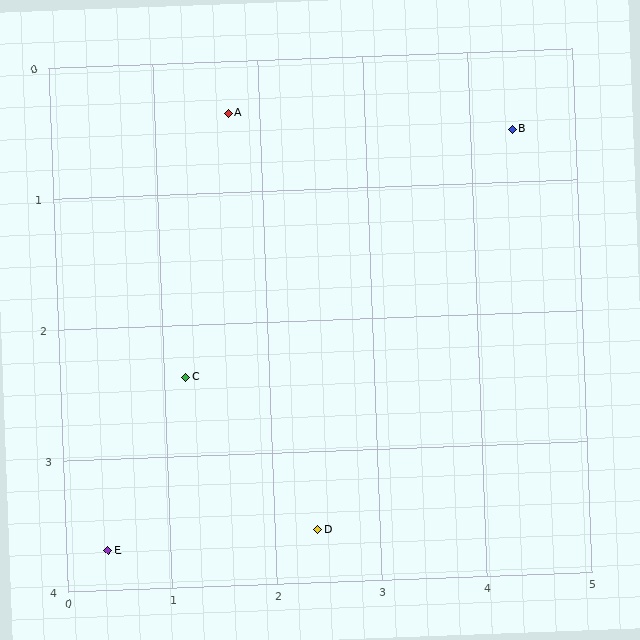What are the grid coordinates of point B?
Point B is at approximately (4.4, 0.6).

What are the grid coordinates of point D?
Point D is at approximately (2.4, 3.6).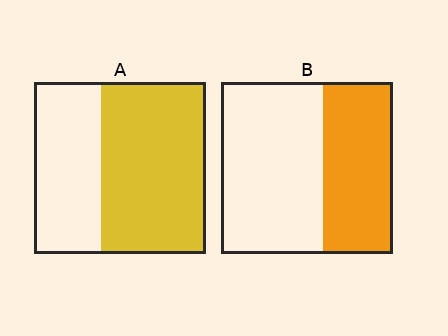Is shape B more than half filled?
No.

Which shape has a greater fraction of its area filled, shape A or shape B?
Shape A.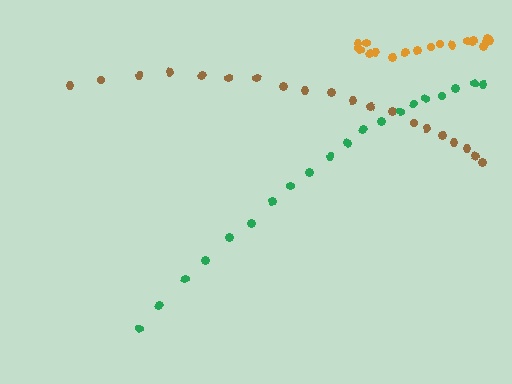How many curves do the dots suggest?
There are 3 distinct paths.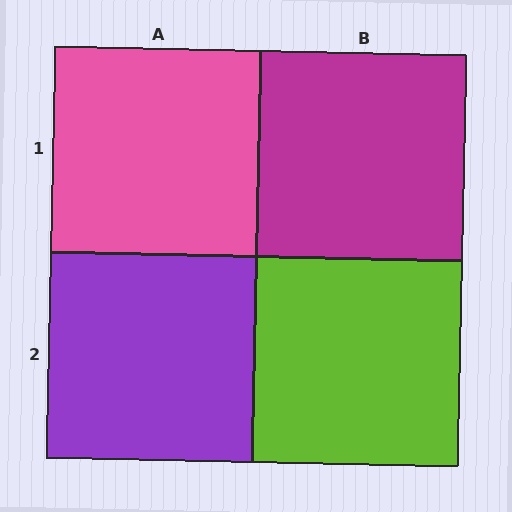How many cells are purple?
1 cell is purple.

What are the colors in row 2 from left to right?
Purple, lime.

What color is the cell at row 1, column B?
Magenta.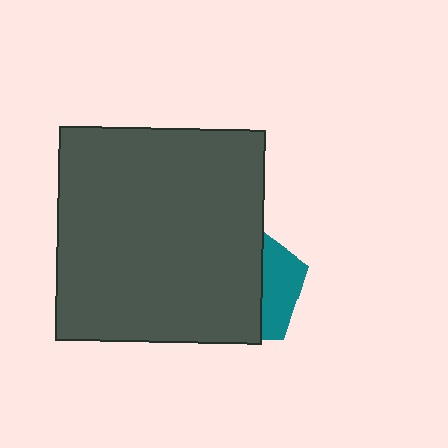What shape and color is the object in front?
The object in front is a dark gray rectangle.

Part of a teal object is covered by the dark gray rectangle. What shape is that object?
It is a pentagon.